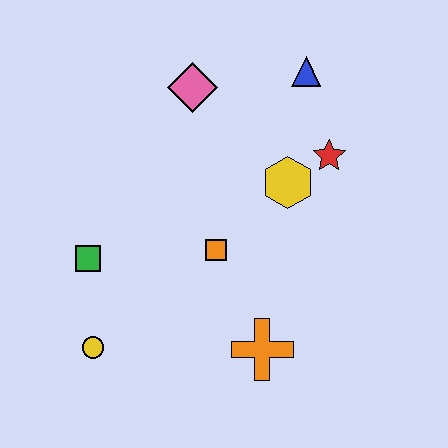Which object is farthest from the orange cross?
The blue triangle is farthest from the orange cross.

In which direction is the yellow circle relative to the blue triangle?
The yellow circle is below the blue triangle.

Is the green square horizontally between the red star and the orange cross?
No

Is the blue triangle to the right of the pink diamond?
Yes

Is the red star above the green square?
Yes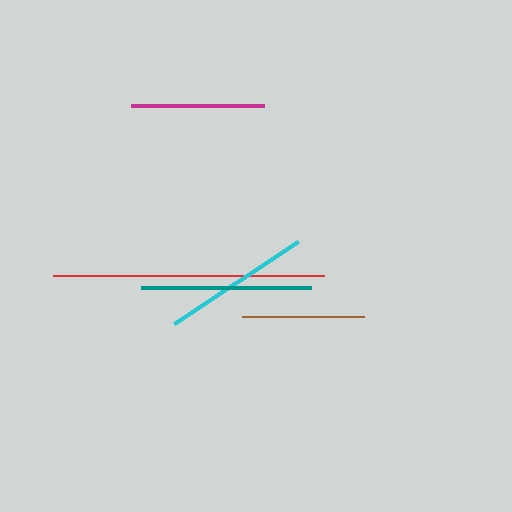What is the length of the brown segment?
The brown segment is approximately 122 pixels long.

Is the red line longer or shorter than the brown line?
The red line is longer than the brown line.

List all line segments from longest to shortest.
From longest to shortest: red, teal, cyan, magenta, brown.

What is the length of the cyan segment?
The cyan segment is approximately 148 pixels long.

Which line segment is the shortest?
The brown line is the shortest at approximately 122 pixels.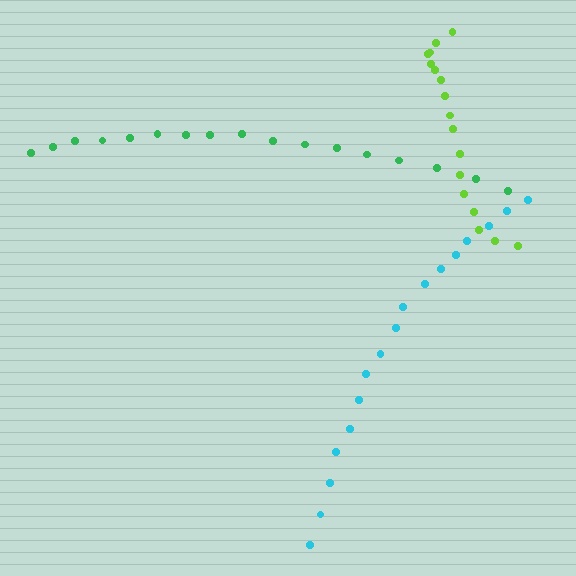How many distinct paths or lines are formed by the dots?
There are 3 distinct paths.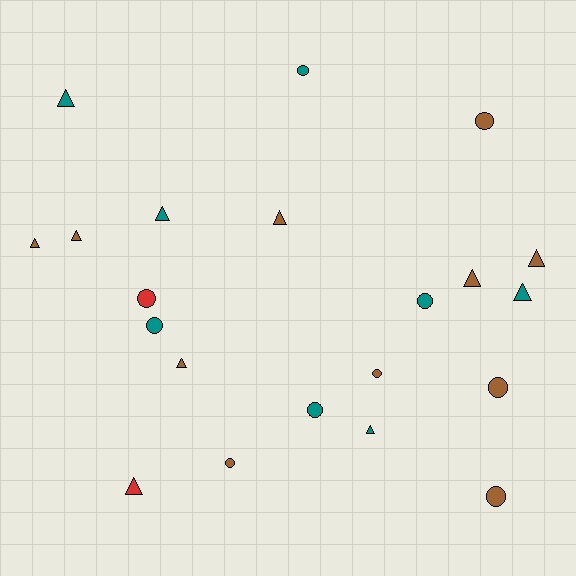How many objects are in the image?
There are 21 objects.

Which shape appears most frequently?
Triangle, with 11 objects.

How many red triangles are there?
There is 1 red triangle.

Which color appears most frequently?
Brown, with 11 objects.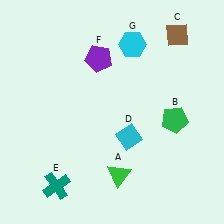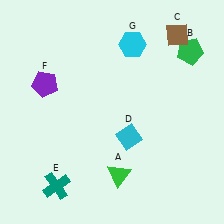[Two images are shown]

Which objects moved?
The objects that moved are: the green pentagon (B), the purple pentagon (F).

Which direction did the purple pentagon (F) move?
The purple pentagon (F) moved left.